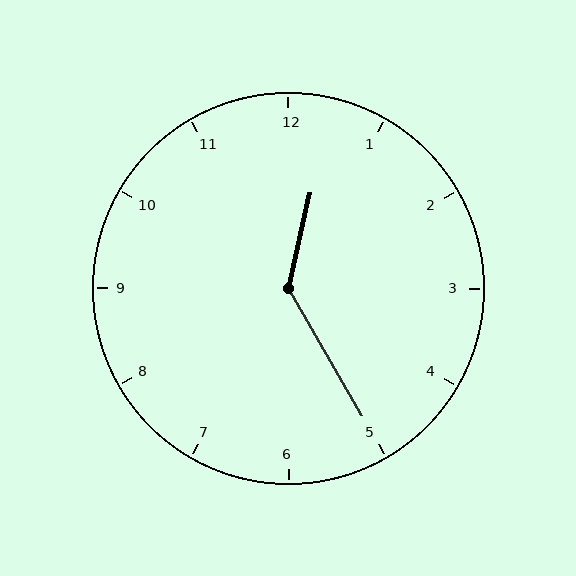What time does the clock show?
12:25.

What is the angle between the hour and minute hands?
Approximately 138 degrees.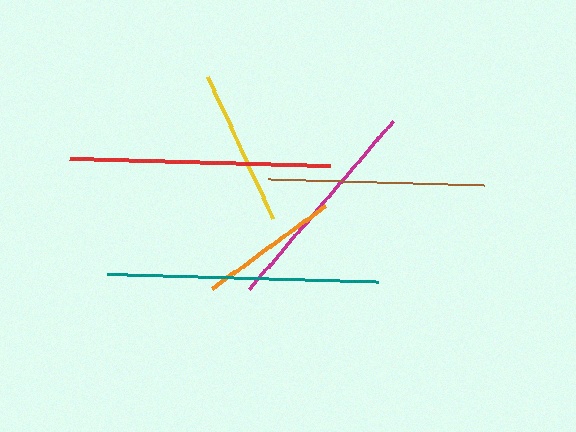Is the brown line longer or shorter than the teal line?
The teal line is longer than the brown line.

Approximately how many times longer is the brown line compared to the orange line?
The brown line is approximately 1.5 times the length of the orange line.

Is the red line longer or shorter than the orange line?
The red line is longer than the orange line.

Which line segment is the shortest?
The orange line is the shortest at approximately 141 pixels.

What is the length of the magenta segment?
The magenta segment is approximately 222 pixels long.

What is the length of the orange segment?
The orange segment is approximately 141 pixels long.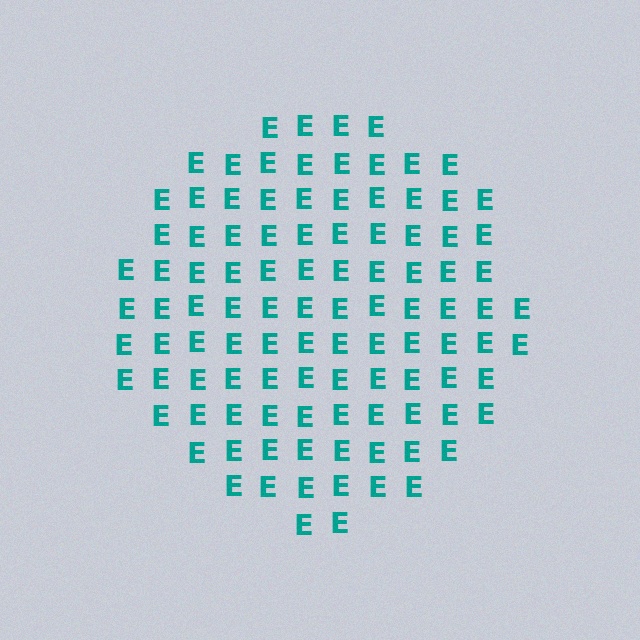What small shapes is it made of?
It is made of small letter E's.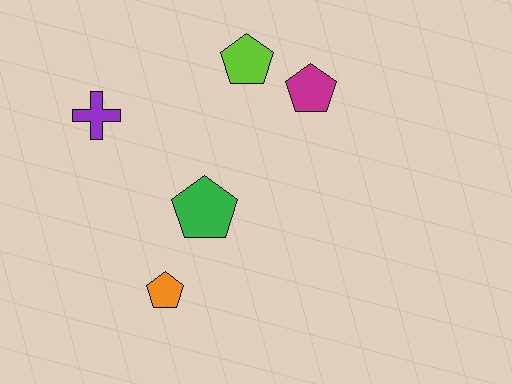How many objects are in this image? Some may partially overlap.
There are 5 objects.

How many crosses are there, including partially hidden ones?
There is 1 cross.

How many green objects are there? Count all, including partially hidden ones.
There is 1 green object.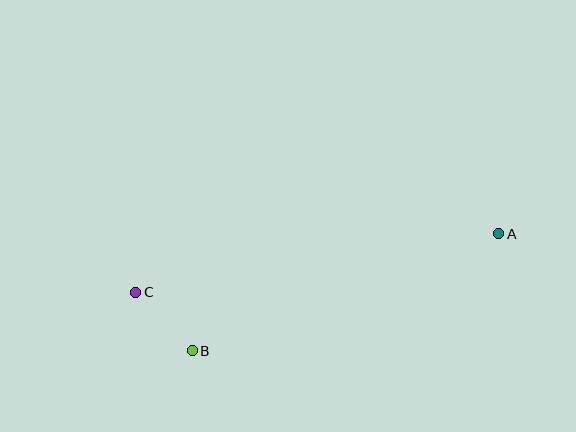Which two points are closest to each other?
Points B and C are closest to each other.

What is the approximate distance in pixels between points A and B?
The distance between A and B is approximately 328 pixels.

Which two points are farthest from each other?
Points A and C are farthest from each other.